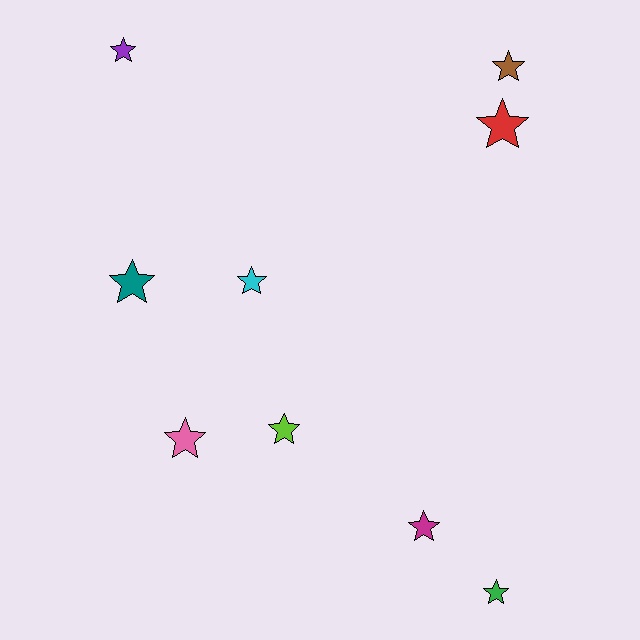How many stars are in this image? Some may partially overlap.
There are 9 stars.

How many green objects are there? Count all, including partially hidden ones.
There is 1 green object.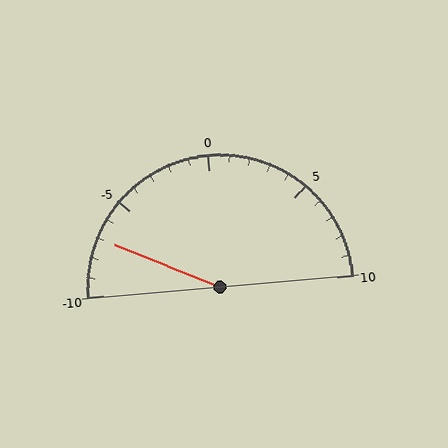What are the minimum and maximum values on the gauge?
The gauge ranges from -10 to 10.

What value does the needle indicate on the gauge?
The needle indicates approximately -7.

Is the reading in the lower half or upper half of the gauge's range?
The reading is in the lower half of the range (-10 to 10).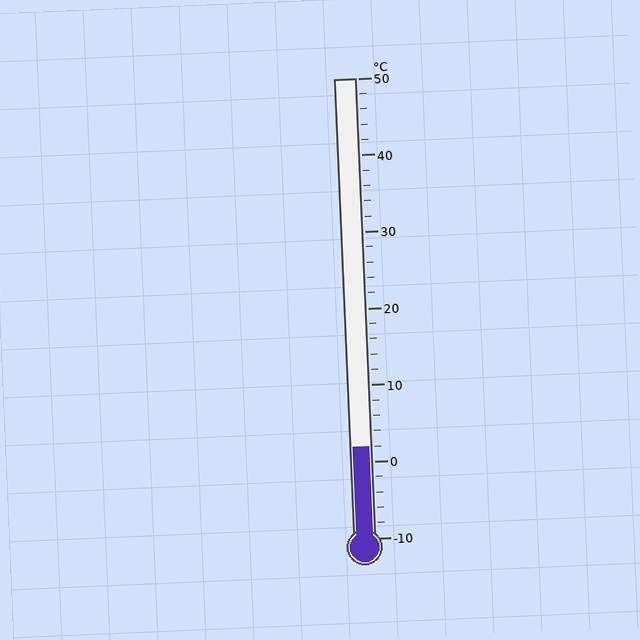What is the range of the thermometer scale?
The thermometer scale ranges from -10°C to 50°C.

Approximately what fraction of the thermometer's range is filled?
The thermometer is filled to approximately 20% of its range.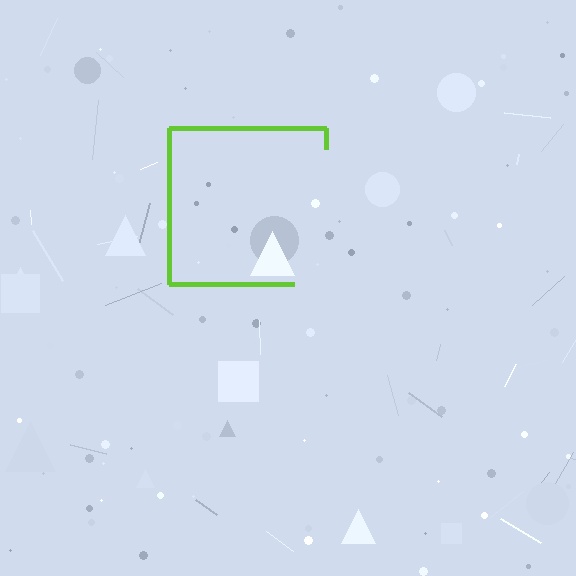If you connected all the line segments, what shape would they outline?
They would outline a square.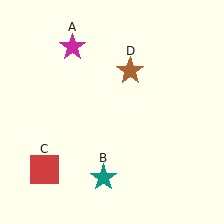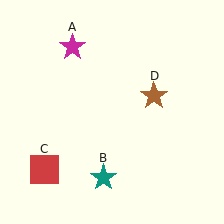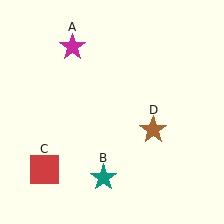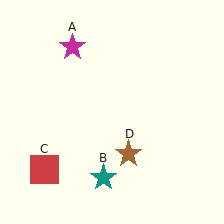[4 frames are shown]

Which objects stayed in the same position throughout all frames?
Magenta star (object A) and teal star (object B) and red square (object C) remained stationary.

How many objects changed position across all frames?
1 object changed position: brown star (object D).